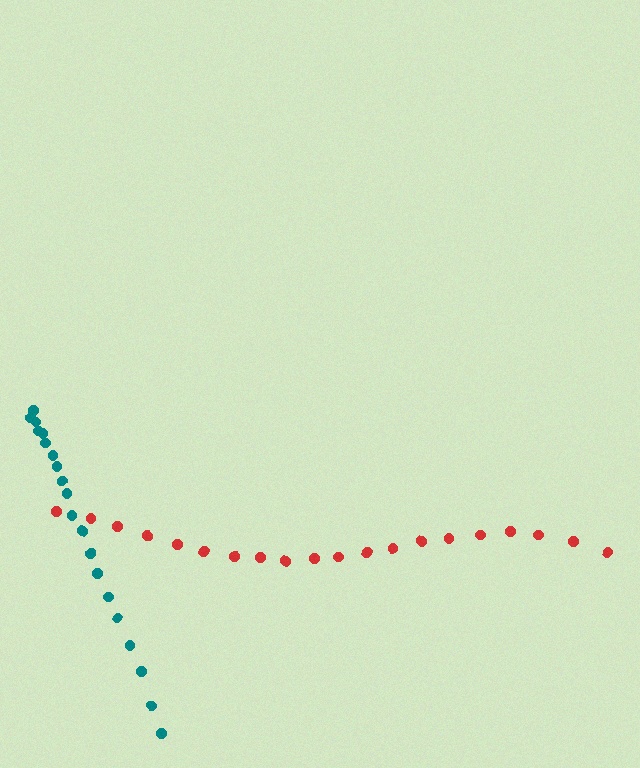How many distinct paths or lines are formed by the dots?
There are 2 distinct paths.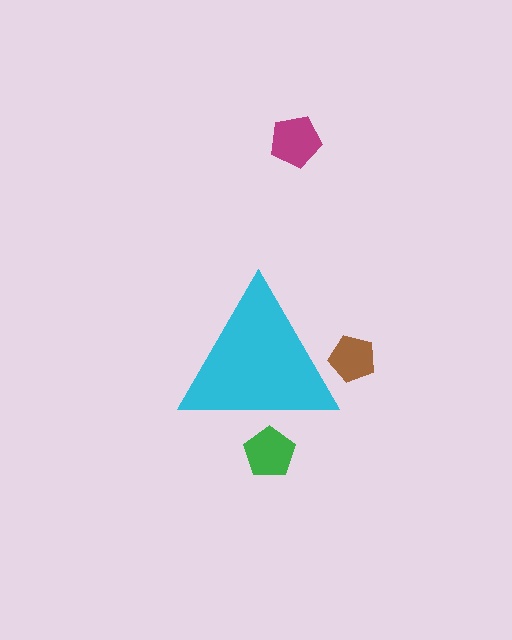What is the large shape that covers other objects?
A cyan triangle.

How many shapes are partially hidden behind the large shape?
2 shapes are partially hidden.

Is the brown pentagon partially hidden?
Yes, the brown pentagon is partially hidden behind the cyan triangle.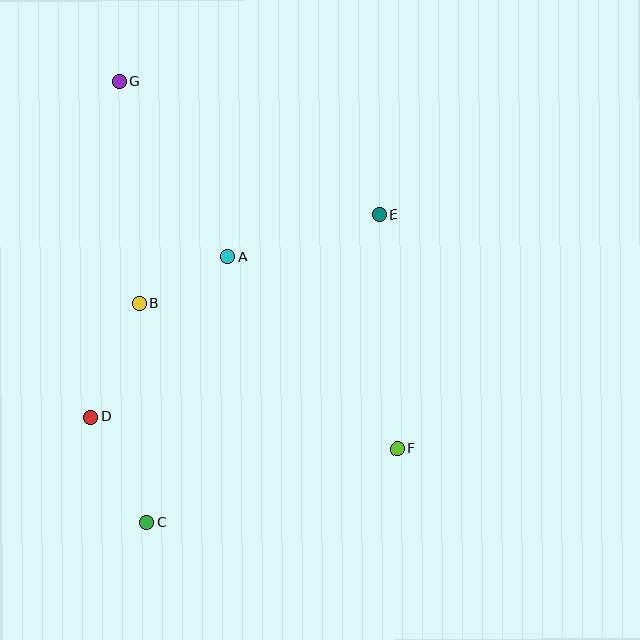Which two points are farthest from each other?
Points F and G are farthest from each other.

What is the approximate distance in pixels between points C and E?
The distance between C and E is approximately 386 pixels.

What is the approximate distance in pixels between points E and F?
The distance between E and F is approximately 235 pixels.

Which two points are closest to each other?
Points A and B are closest to each other.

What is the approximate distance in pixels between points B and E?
The distance between B and E is approximately 257 pixels.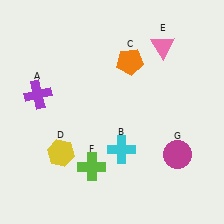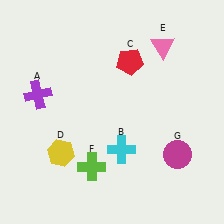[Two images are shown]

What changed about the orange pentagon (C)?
In Image 1, C is orange. In Image 2, it changed to red.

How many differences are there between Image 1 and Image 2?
There is 1 difference between the two images.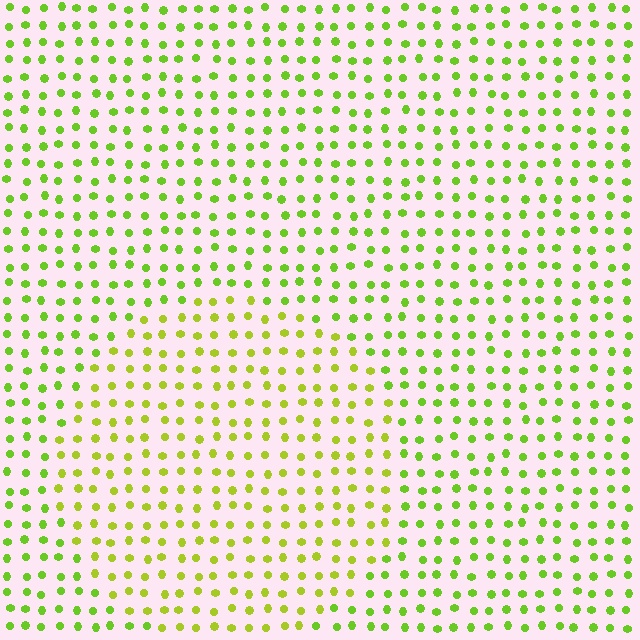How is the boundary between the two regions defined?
The boundary is defined purely by a slight shift in hue (about 22 degrees). Spacing, size, and orientation are identical on both sides.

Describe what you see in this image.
The image is filled with small lime elements in a uniform arrangement. A circle-shaped region is visible where the elements are tinted to a slightly different hue, forming a subtle color boundary.